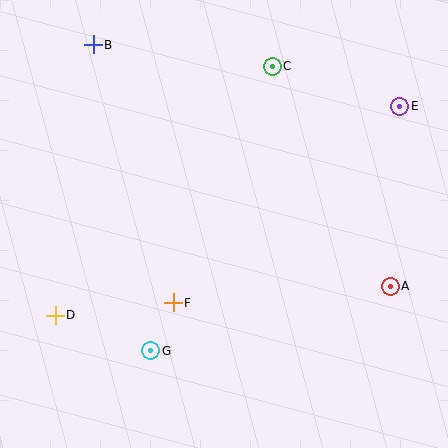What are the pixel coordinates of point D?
Point D is at (55, 315).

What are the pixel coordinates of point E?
Point E is at (400, 106).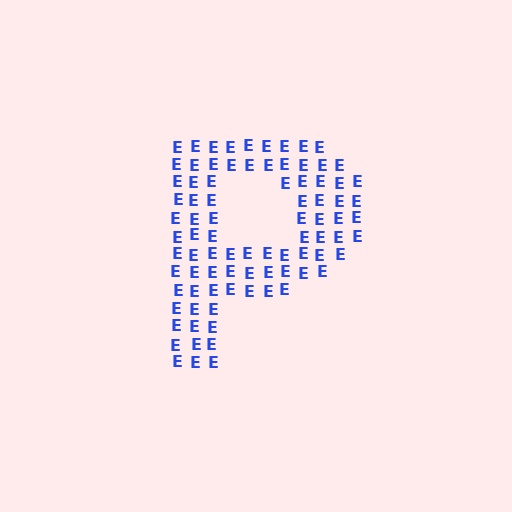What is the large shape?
The large shape is the letter P.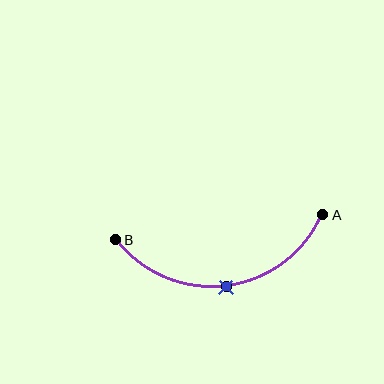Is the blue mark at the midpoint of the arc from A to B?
Yes. The blue mark lies on the arc at equal arc-length from both A and B — it is the arc midpoint.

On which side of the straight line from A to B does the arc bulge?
The arc bulges below the straight line connecting A and B.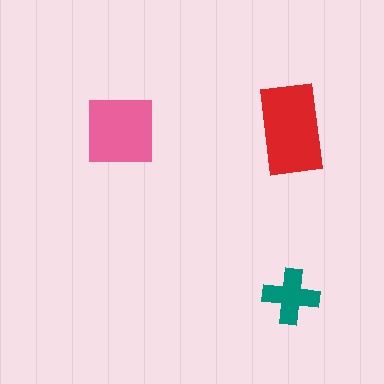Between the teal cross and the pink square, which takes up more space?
The pink square.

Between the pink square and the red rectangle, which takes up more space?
The red rectangle.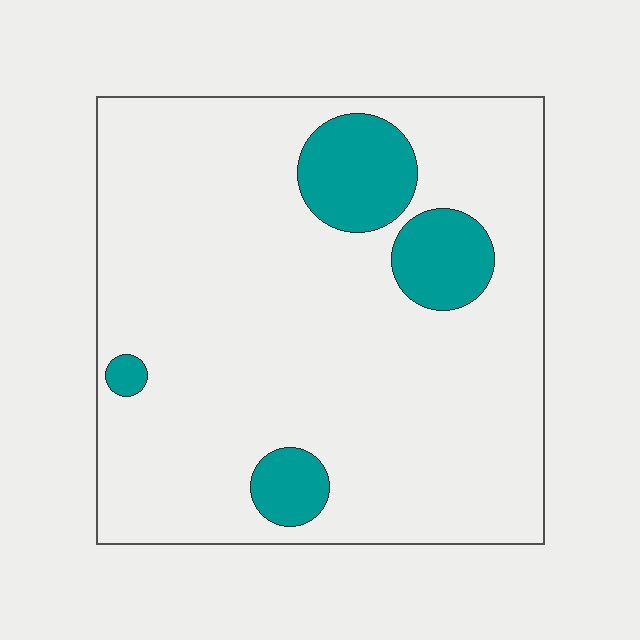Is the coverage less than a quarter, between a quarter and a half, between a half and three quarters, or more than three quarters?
Less than a quarter.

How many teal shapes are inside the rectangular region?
4.